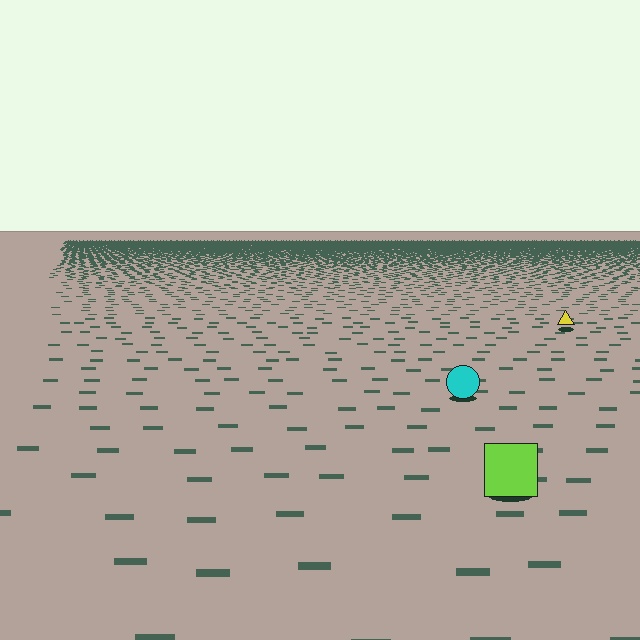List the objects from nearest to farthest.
From nearest to farthest: the lime square, the cyan circle, the yellow triangle.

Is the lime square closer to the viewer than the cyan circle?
Yes. The lime square is closer — you can tell from the texture gradient: the ground texture is coarser near it.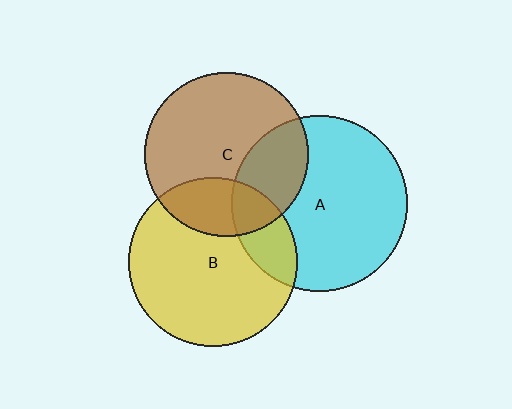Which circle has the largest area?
Circle A (cyan).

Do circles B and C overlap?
Yes.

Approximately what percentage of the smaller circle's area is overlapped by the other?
Approximately 25%.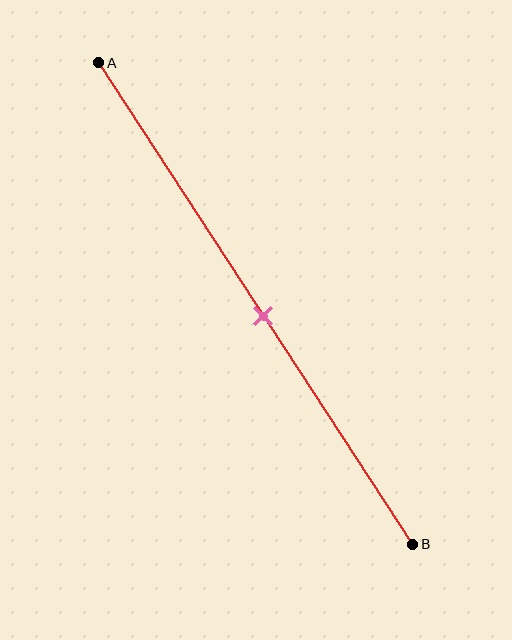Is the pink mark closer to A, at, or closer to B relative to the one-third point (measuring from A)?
The pink mark is closer to point B than the one-third point of segment AB.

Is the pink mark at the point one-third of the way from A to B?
No, the mark is at about 55% from A, not at the 33% one-third point.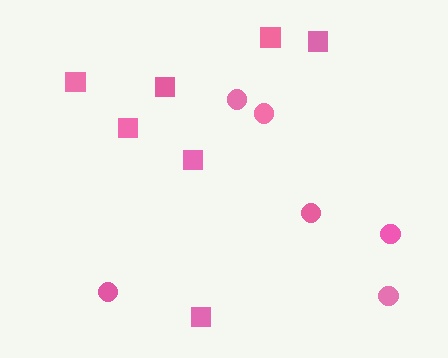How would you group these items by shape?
There are 2 groups: one group of squares (7) and one group of circles (6).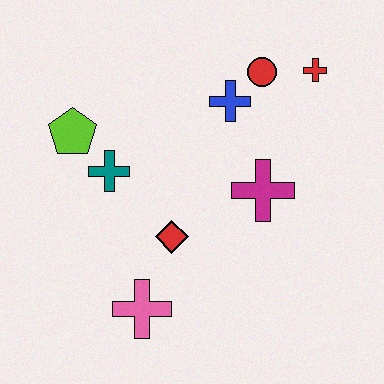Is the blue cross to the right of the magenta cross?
No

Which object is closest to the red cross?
The red circle is closest to the red cross.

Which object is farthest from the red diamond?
The red cross is farthest from the red diamond.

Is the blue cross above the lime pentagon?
Yes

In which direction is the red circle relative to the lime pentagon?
The red circle is to the right of the lime pentagon.